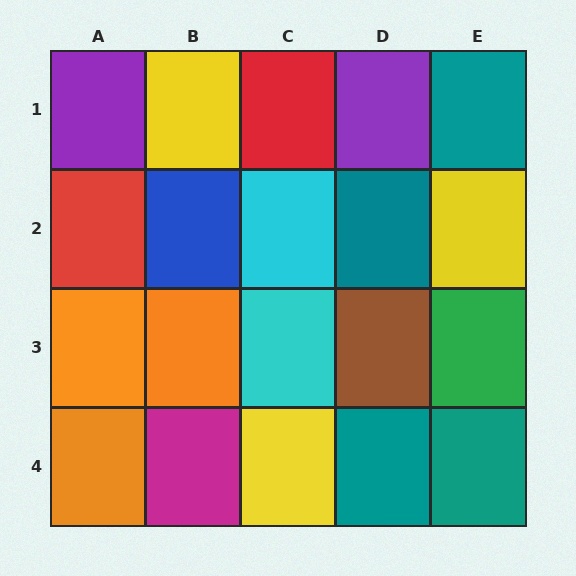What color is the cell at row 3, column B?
Orange.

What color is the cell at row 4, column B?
Magenta.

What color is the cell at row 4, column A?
Orange.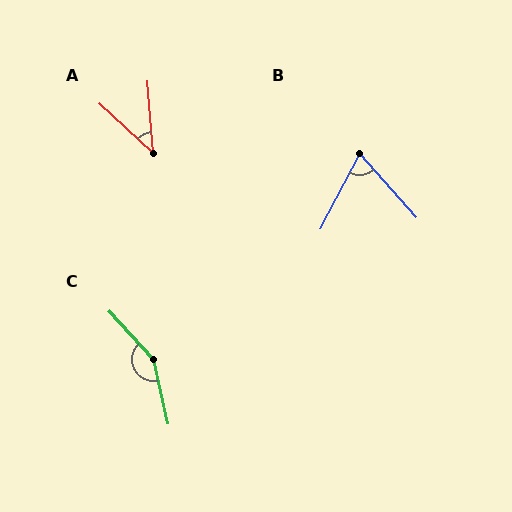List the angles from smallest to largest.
A (43°), B (69°), C (150°).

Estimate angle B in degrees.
Approximately 69 degrees.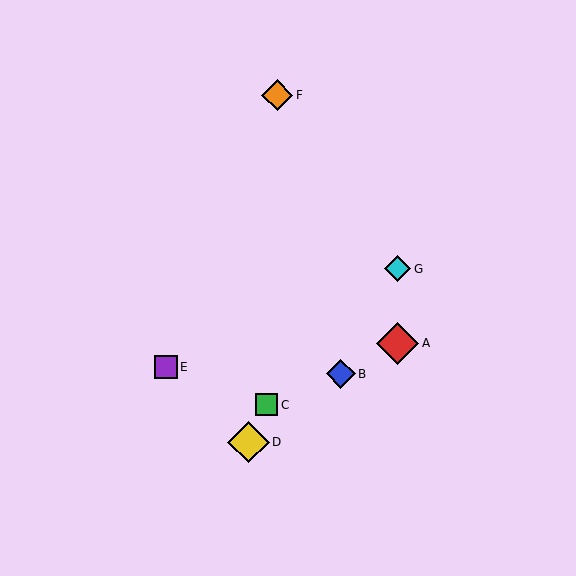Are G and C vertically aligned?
No, G is at x≈398 and C is at x≈267.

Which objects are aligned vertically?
Objects A, G are aligned vertically.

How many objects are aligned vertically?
2 objects (A, G) are aligned vertically.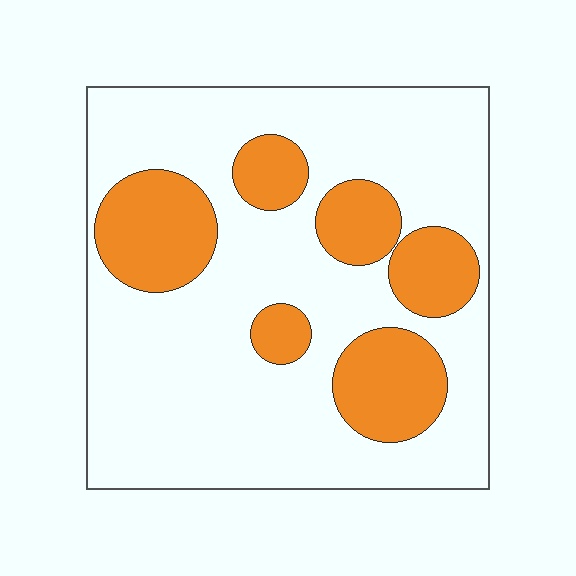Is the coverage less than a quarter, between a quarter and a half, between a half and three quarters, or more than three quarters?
Between a quarter and a half.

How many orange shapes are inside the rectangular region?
6.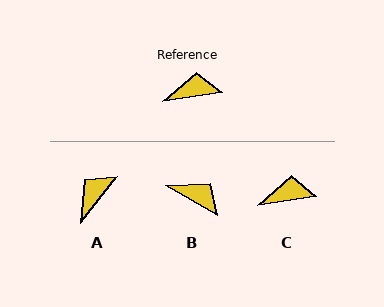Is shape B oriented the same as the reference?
No, it is off by about 38 degrees.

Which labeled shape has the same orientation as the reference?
C.